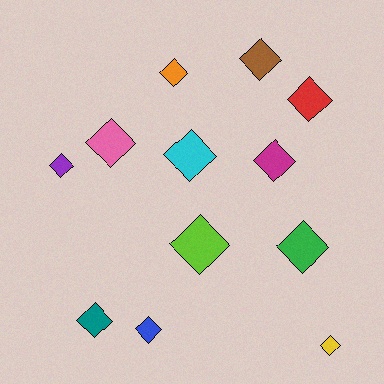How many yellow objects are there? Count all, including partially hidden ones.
There is 1 yellow object.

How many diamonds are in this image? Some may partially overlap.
There are 12 diamonds.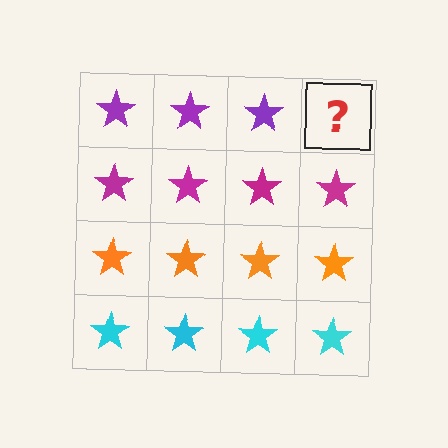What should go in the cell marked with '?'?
The missing cell should contain a purple star.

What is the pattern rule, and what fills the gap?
The rule is that each row has a consistent color. The gap should be filled with a purple star.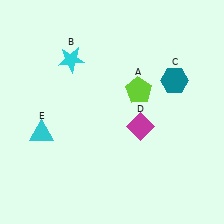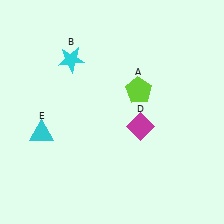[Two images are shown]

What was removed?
The teal hexagon (C) was removed in Image 2.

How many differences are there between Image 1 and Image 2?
There is 1 difference between the two images.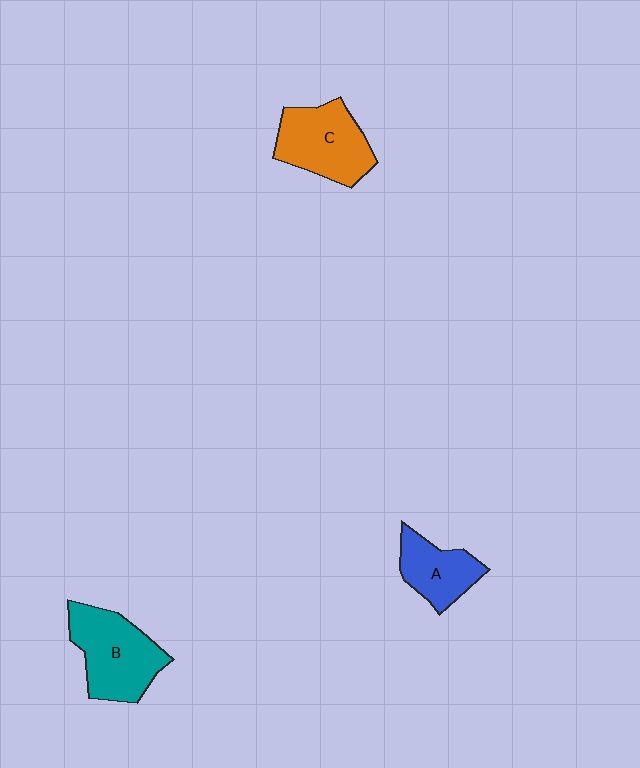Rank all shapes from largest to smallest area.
From largest to smallest: B (teal), C (orange), A (blue).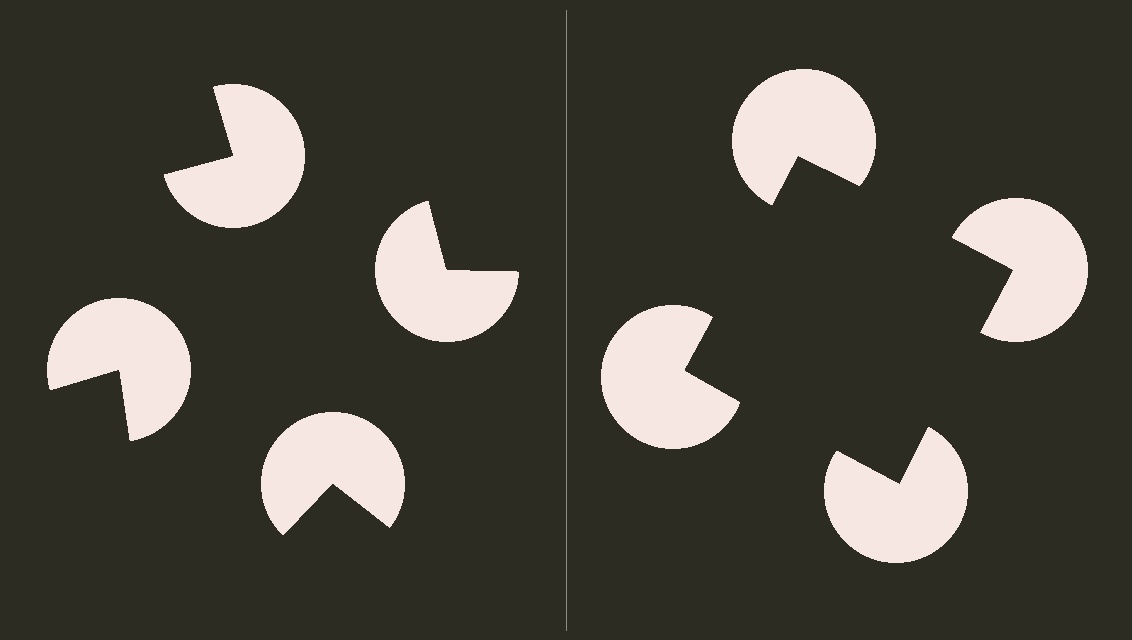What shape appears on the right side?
An illusory square.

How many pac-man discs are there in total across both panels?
8 — 4 on each side.